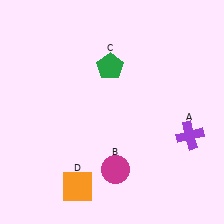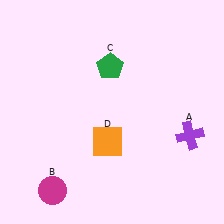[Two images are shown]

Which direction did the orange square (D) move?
The orange square (D) moved up.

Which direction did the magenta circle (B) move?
The magenta circle (B) moved left.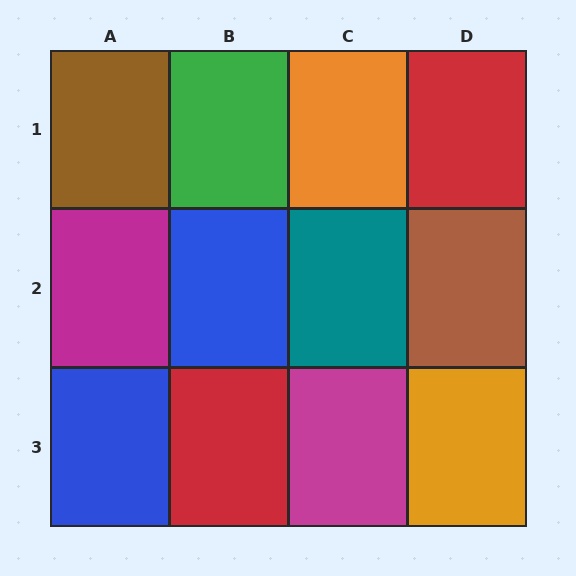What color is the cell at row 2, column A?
Magenta.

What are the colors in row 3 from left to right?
Blue, red, magenta, orange.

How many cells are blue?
2 cells are blue.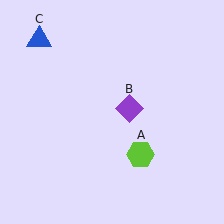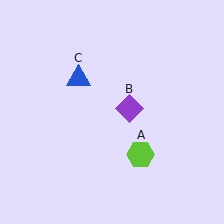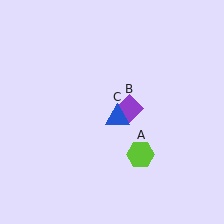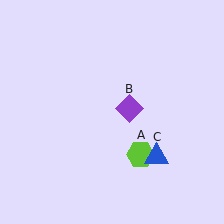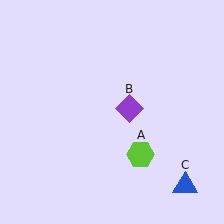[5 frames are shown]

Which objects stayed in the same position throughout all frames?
Lime hexagon (object A) and purple diamond (object B) remained stationary.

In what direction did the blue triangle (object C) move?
The blue triangle (object C) moved down and to the right.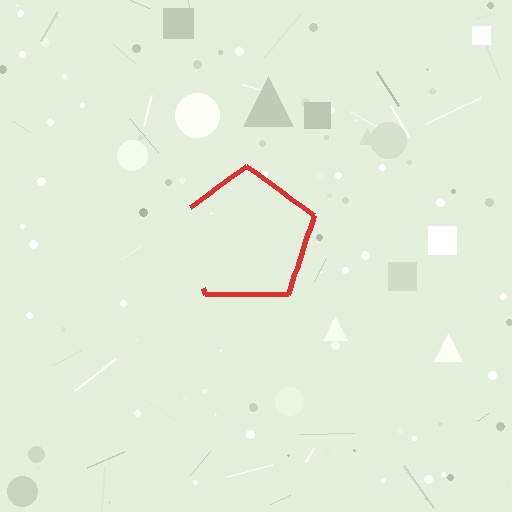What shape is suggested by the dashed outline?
The dashed outline suggests a pentagon.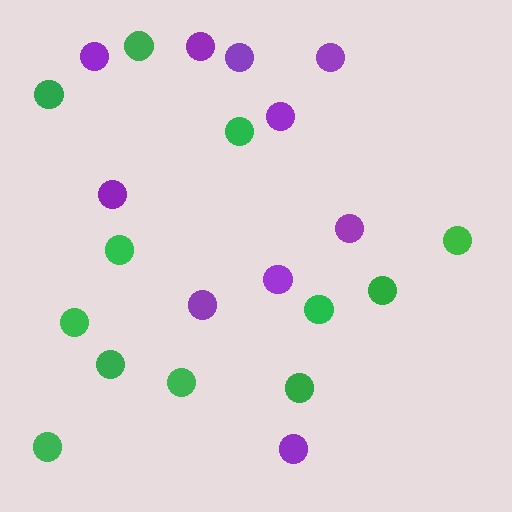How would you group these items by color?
There are 2 groups: one group of purple circles (10) and one group of green circles (12).